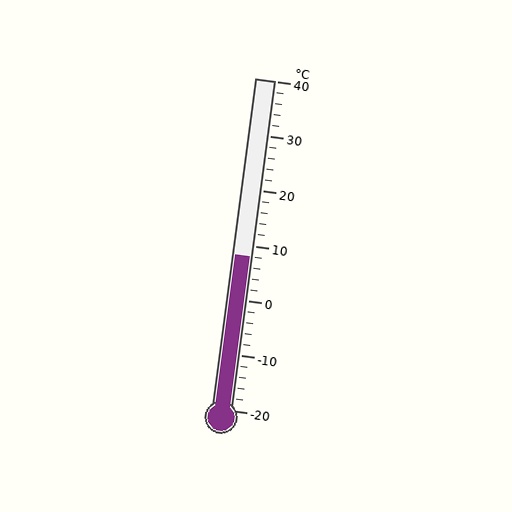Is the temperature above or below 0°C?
The temperature is above 0°C.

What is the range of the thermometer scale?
The thermometer scale ranges from -20°C to 40°C.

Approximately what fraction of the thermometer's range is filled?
The thermometer is filled to approximately 45% of its range.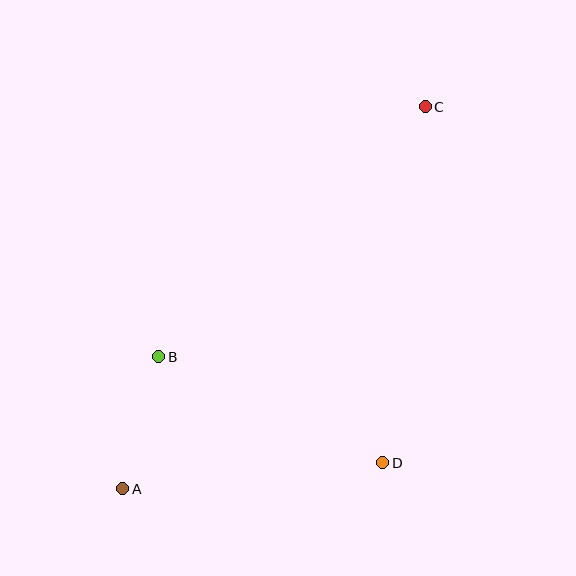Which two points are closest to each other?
Points A and B are closest to each other.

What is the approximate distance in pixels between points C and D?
The distance between C and D is approximately 358 pixels.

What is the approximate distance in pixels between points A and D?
The distance between A and D is approximately 261 pixels.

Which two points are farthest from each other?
Points A and C are farthest from each other.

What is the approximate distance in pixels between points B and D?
The distance between B and D is approximately 248 pixels.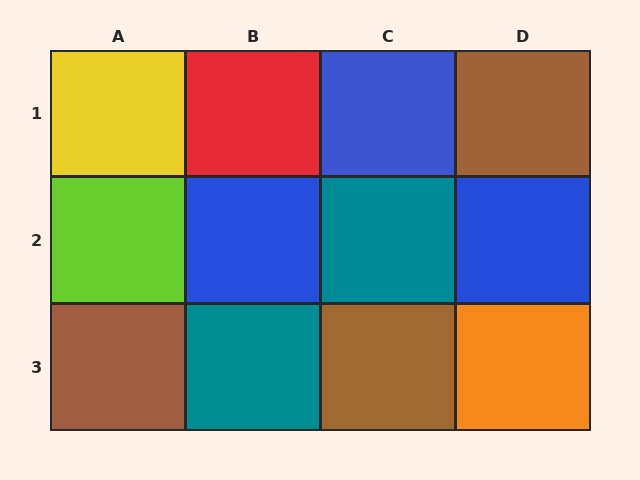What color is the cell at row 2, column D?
Blue.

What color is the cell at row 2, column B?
Blue.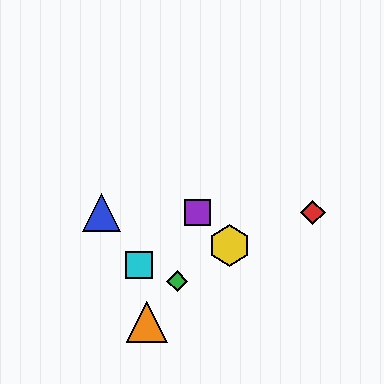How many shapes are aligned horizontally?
3 shapes (the red diamond, the blue triangle, the purple square) are aligned horizontally.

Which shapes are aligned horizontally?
The red diamond, the blue triangle, the purple square are aligned horizontally.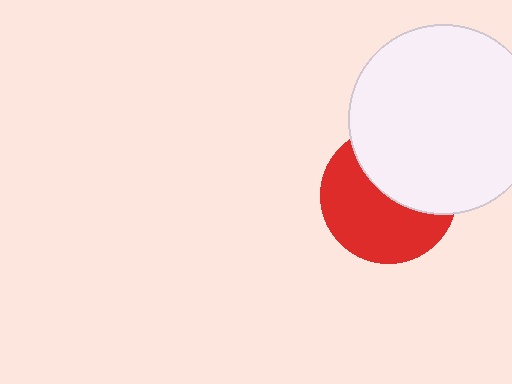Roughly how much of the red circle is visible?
About half of it is visible (roughly 56%).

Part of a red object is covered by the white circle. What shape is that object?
It is a circle.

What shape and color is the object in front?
The object in front is a white circle.